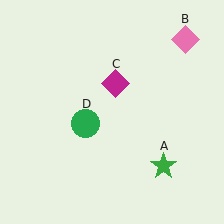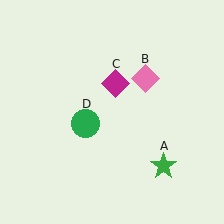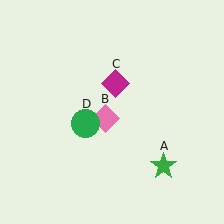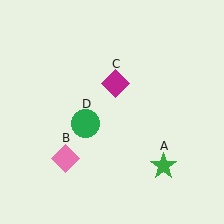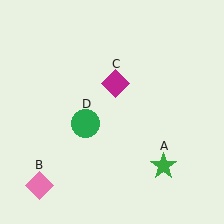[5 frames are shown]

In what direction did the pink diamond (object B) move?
The pink diamond (object B) moved down and to the left.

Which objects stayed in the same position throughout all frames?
Green star (object A) and magenta diamond (object C) and green circle (object D) remained stationary.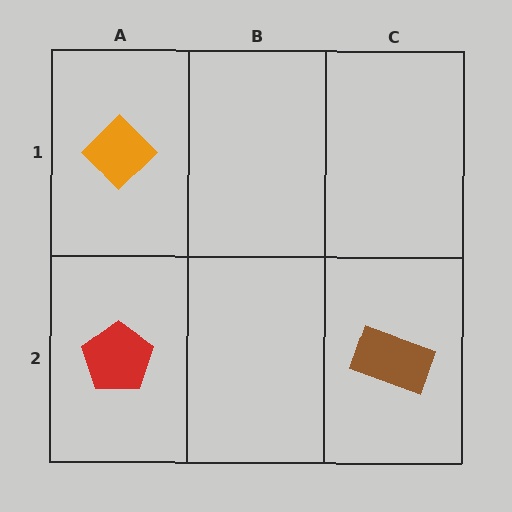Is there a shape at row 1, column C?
No, that cell is empty.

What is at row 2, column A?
A red pentagon.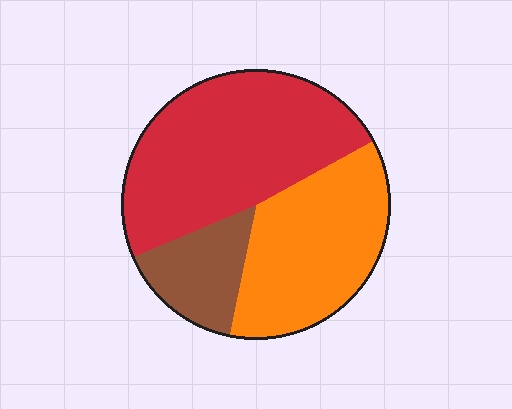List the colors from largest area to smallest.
From largest to smallest: red, orange, brown.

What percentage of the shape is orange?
Orange covers 36% of the shape.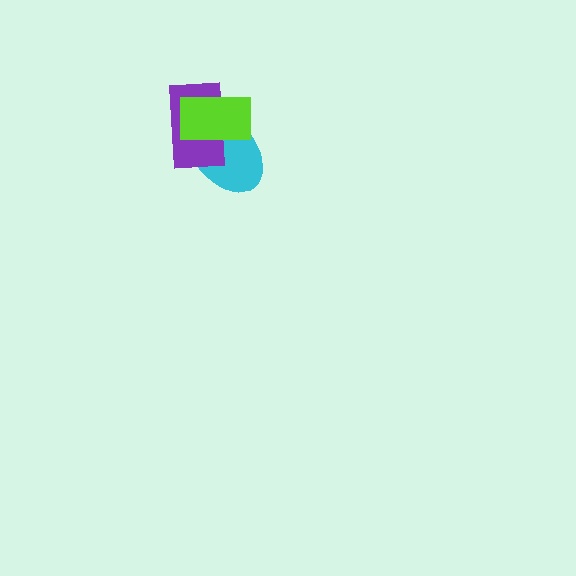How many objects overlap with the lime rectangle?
2 objects overlap with the lime rectangle.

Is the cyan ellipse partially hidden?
Yes, it is partially covered by another shape.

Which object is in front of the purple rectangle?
The lime rectangle is in front of the purple rectangle.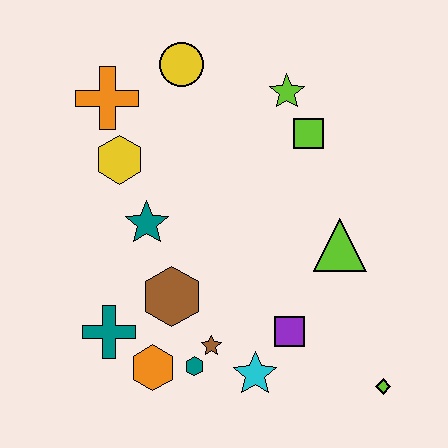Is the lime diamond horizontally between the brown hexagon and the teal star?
No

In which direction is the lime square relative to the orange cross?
The lime square is to the right of the orange cross.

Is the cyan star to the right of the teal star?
Yes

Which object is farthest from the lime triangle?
The orange cross is farthest from the lime triangle.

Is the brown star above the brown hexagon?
No